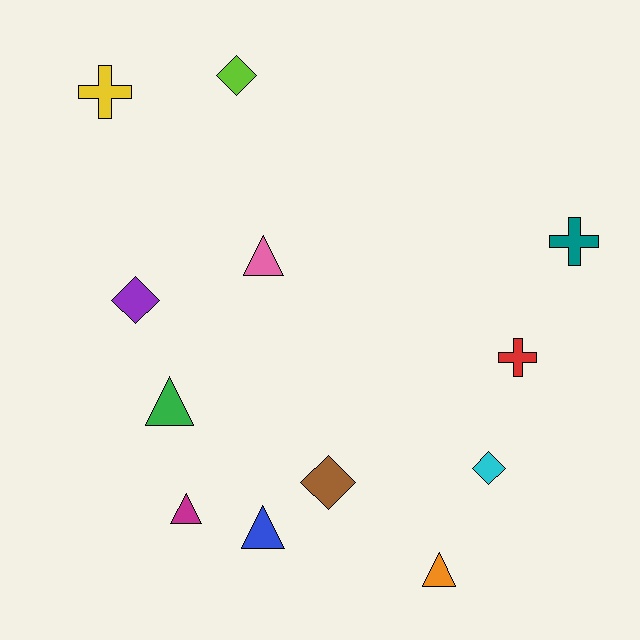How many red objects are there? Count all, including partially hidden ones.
There is 1 red object.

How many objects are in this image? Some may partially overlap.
There are 12 objects.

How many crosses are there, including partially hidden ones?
There are 3 crosses.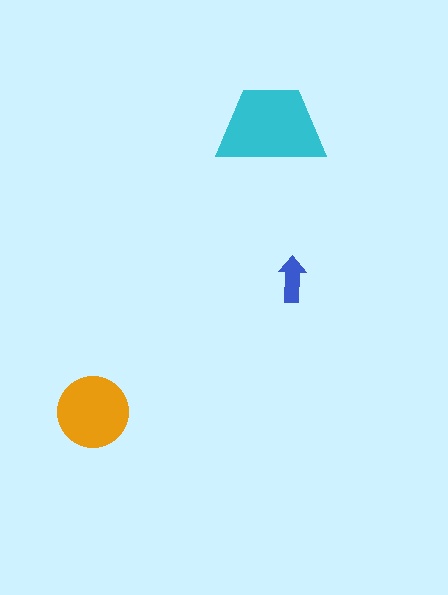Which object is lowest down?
The orange circle is bottommost.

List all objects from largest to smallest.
The cyan trapezoid, the orange circle, the blue arrow.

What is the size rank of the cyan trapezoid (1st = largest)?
1st.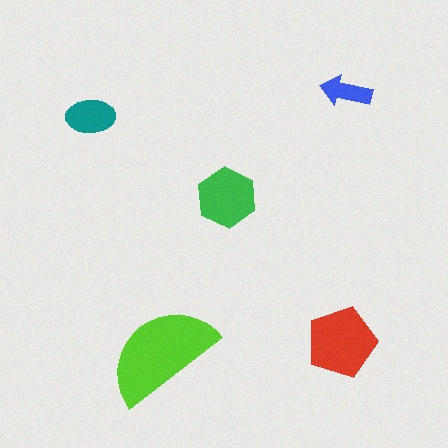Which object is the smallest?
The blue arrow.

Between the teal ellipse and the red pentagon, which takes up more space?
The red pentagon.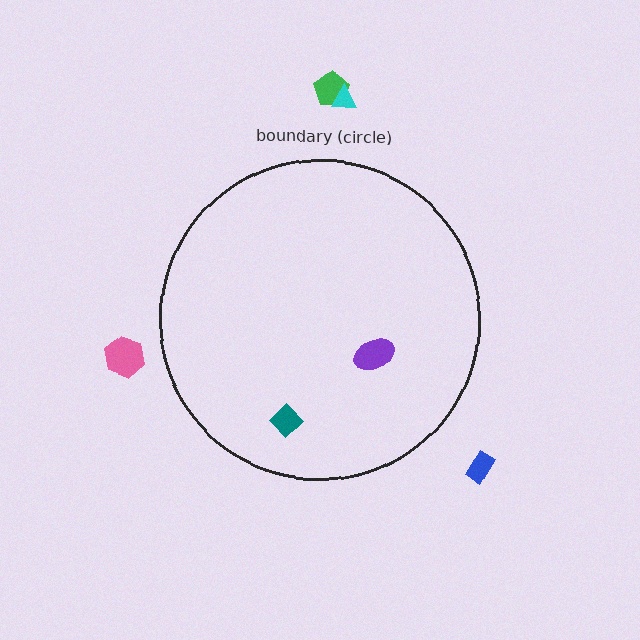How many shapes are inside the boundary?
2 inside, 4 outside.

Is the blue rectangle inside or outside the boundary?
Outside.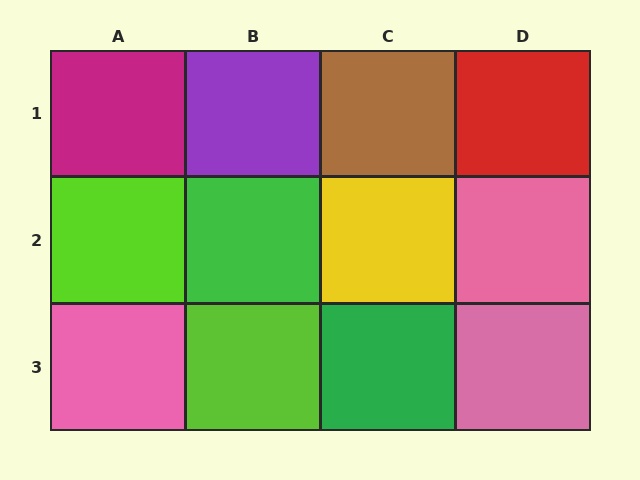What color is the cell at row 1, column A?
Magenta.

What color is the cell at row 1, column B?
Purple.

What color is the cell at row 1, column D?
Red.